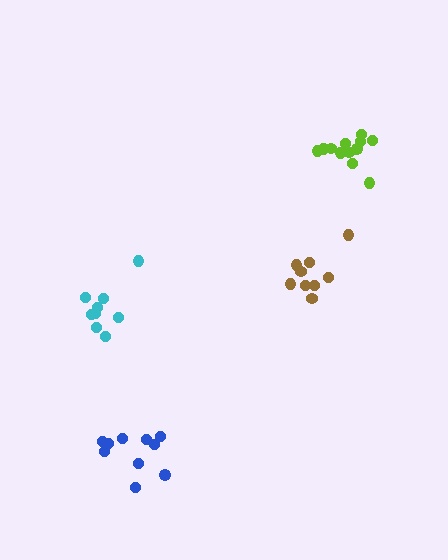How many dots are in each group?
Group 1: 10 dots, Group 2: 9 dots, Group 3: 9 dots, Group 4: 12 dots (40 total).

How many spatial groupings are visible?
There are 4 spatial groupings.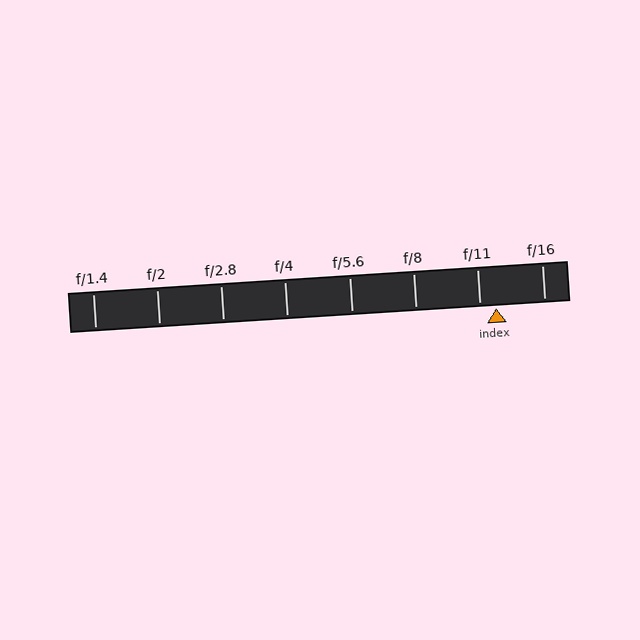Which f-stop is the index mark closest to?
The index mark is closest to f/11.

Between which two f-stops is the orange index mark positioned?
The index mark is between f/11 and f/16.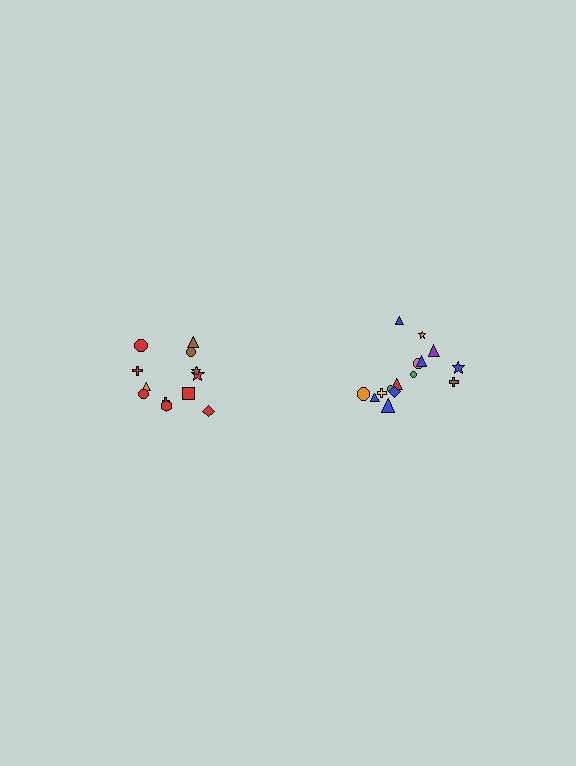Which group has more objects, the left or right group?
The right group.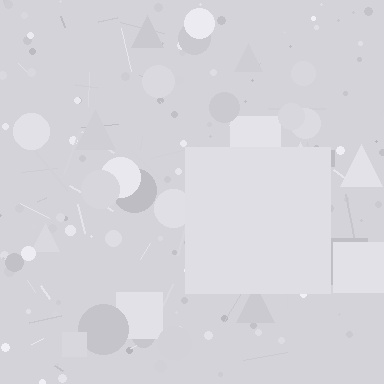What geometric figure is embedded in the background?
A square is embedded in the background.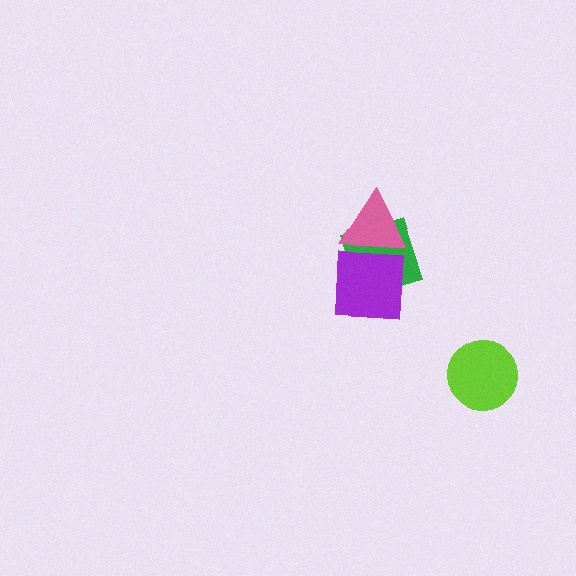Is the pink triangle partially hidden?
Yes, it is partially covered by another shape.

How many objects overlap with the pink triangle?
2 objects overlap with the pink triangle.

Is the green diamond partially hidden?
Yes, it is partially covered by another shape.